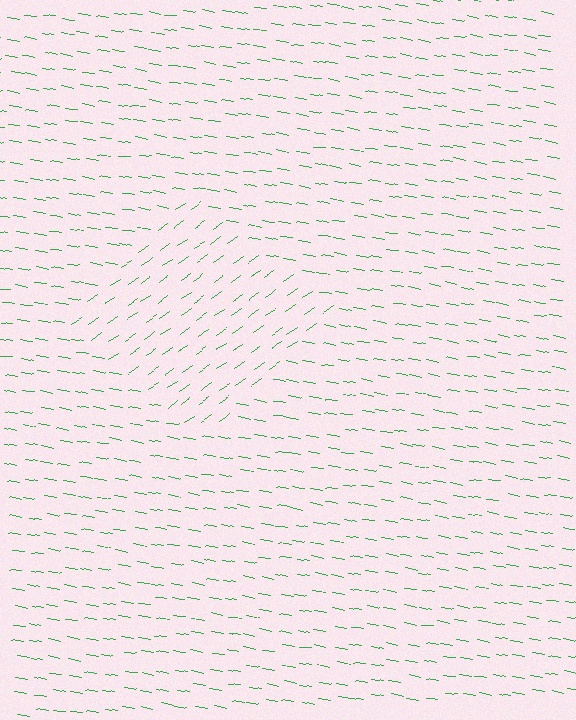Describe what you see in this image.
The image is filled with small green line segments. A diamond region in the image has lines oriented differently from the surrounding lines, creating a visible texture boundary.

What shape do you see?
I see a diamond.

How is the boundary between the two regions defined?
The boundary is defined purely by a change in line orientation (approximately 45 degrees difference). All lines are the same color and thickness.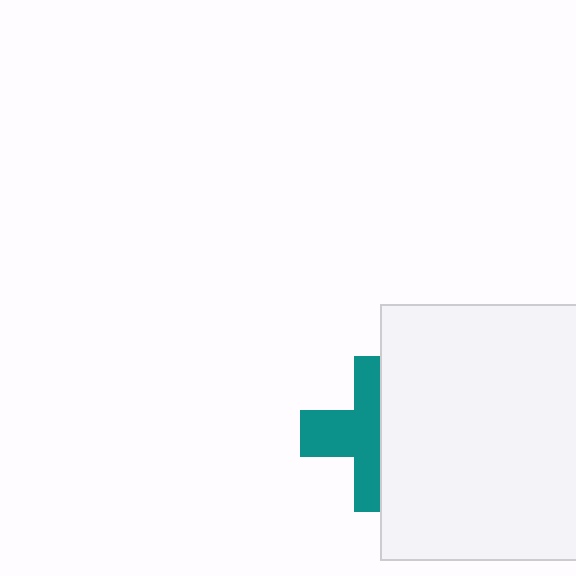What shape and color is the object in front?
The object in front is a white square.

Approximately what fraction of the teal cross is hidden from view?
Roughly 48% of the teal cross is hidden behind the white square.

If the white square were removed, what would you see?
You would see the complete teal cross.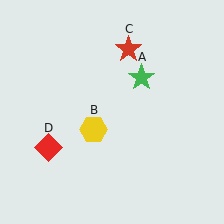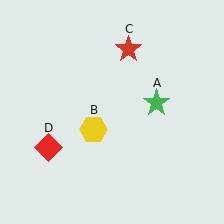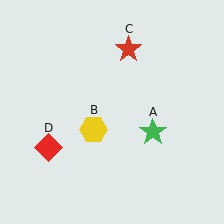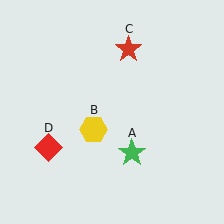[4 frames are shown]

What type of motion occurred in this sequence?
The green star (object A) rotated clockwise around the center of the scene.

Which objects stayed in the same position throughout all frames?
Yellow hexagon (object B) and red star (object C) and red diamond (object D) remained stationary.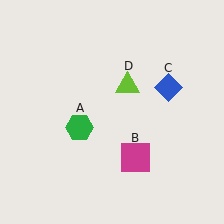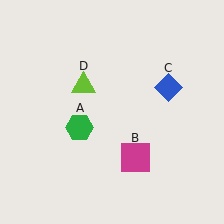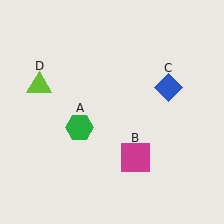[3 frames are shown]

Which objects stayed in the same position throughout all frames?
Green hexagon (object A) and magenta square (object B) and blue diamond (object C) remained stationary.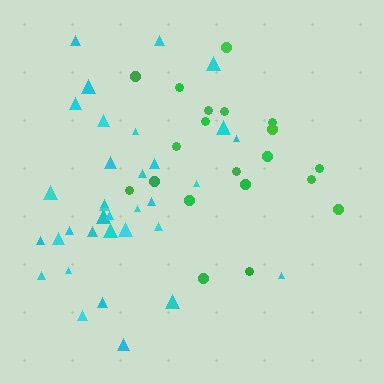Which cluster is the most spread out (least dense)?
Cyan.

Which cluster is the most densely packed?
Green.